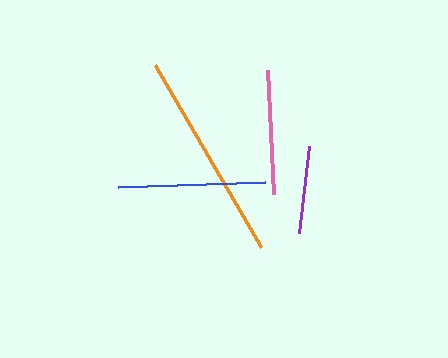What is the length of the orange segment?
The orange segment is approximately 211 pixels long.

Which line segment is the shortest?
The purple line is the shortest at approximately 88 pixels.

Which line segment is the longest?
The orange line is the longest at approximately 211 pixels.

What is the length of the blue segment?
The blue segment is approximately 147 pixels long.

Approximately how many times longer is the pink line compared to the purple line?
The pink line is approximately 1.4 times the length of the purple line.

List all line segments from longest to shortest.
From longest to shortest: orange, blue, pink, purple.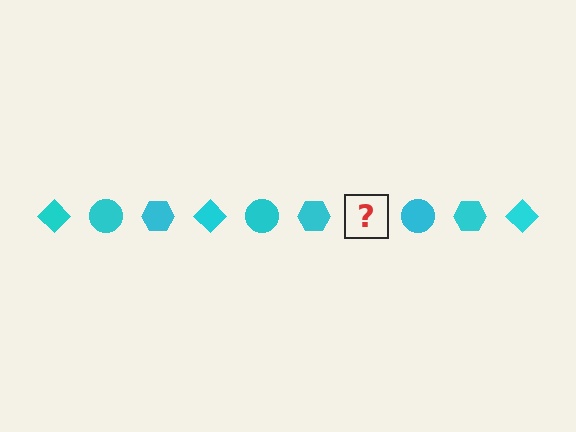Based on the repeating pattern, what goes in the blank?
The blank should be a cyan diamond.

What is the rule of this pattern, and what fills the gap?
The rule is that the pattern cycles through diamond, circle, hexagon shapes in cyan. The gap should be filled with a cyan diamond.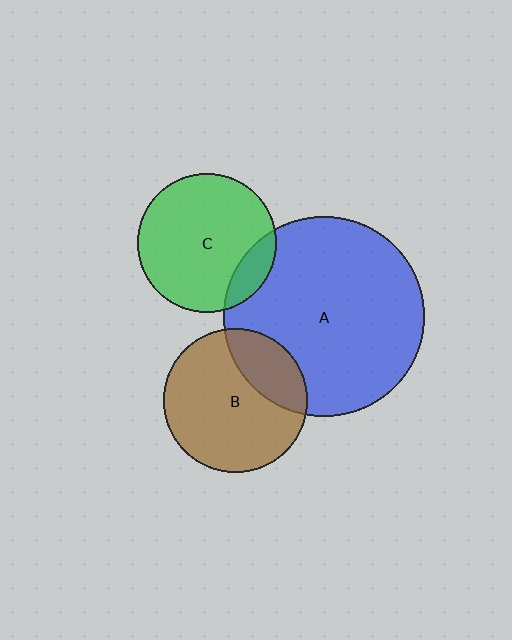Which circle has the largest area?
Circle A (blue).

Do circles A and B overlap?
Yes.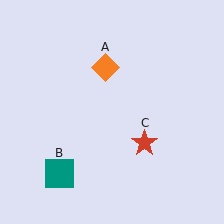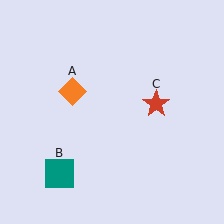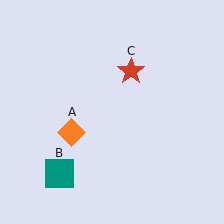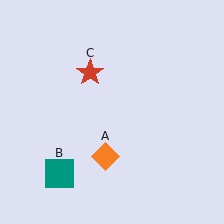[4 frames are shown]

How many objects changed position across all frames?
2 objects changed position: orange diamond (object A), red star (object C).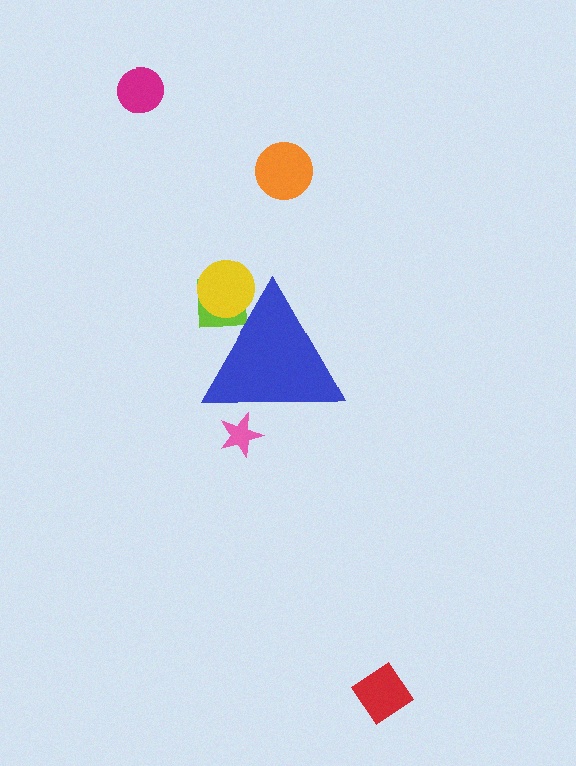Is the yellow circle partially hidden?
Yes, the yellow circle is partially hidden behind the blue triangle.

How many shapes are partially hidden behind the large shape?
3 shapes are partially hidden.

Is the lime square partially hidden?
Yes, the lime square is partially hidden behind the blue triangle.